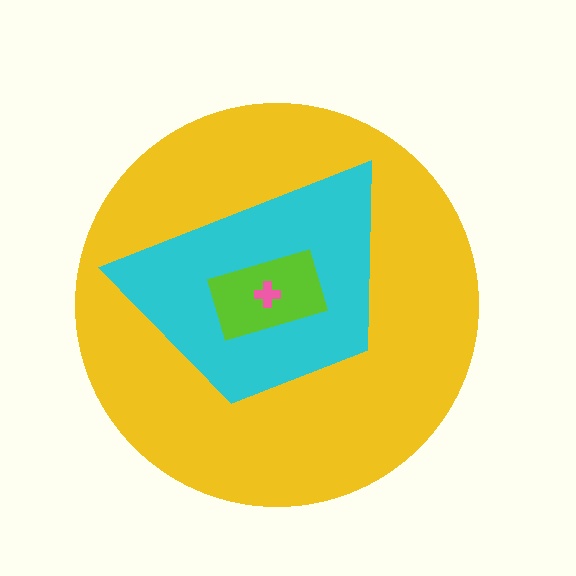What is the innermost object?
The pink cross.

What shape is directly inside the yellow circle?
The cyan trapezoid.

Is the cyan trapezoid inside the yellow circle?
Yes.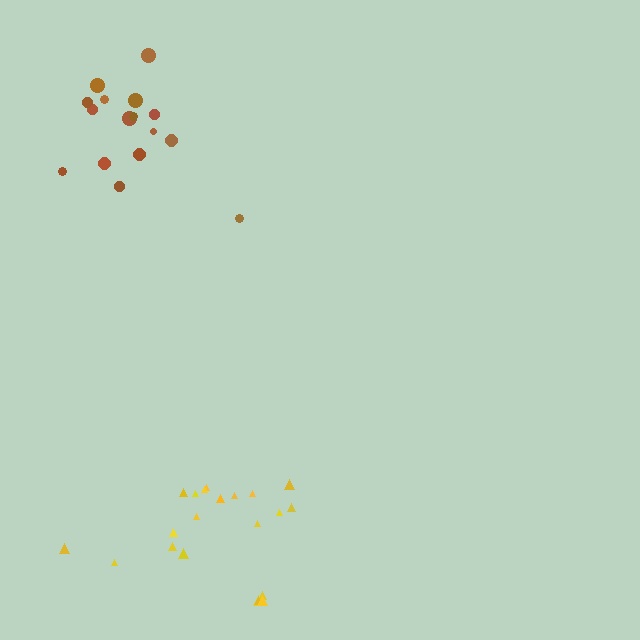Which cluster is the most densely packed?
Brown.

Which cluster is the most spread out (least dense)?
Yellow.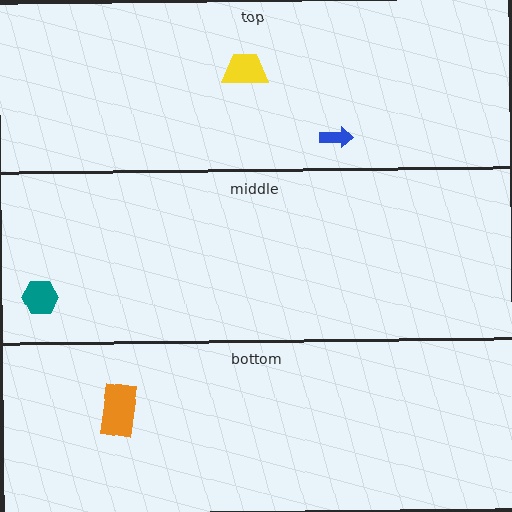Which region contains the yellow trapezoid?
The top region.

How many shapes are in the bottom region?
1.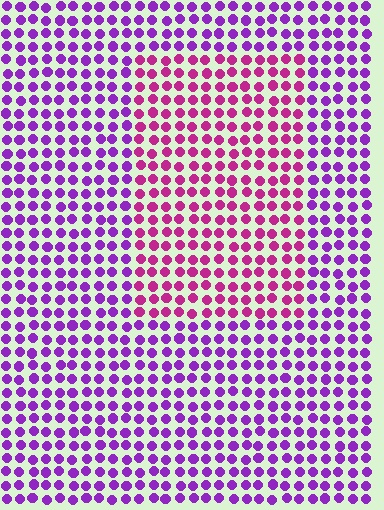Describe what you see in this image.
The image is filled with small purple elements in a uniform arrangement. A rectangle-shaped region is visible where the elements are tinted to a slightly different hue, forming a subtle color boundary.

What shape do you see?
I see a rectangle.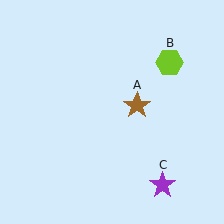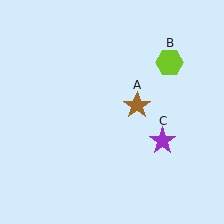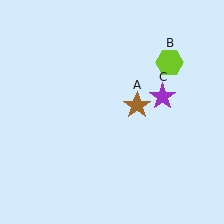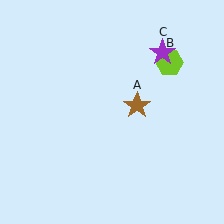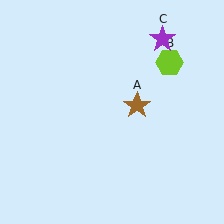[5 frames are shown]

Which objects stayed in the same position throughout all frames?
Brown star (object A) and lime hexagon (object B) remained stationary.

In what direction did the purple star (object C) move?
The purple star (object C) moved up.